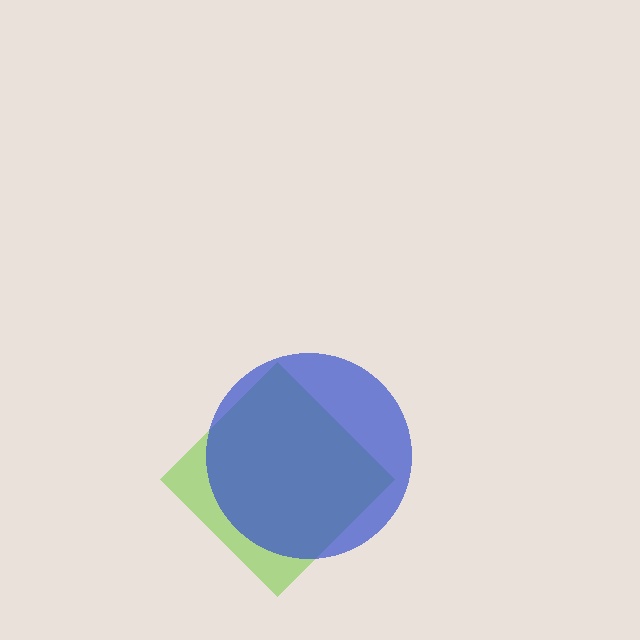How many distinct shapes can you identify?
There are 2 distinct shapes: a lime diamond, a blue circle.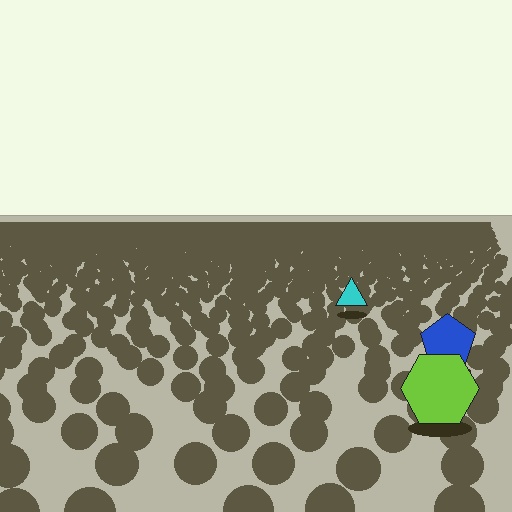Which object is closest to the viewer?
The lime hexagon is closest. The texture marks near it are larger and more spread out.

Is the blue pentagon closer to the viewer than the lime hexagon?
No. The lime hexagon is closer — you can tell from the texture gradient: the ground texture is coarser near it.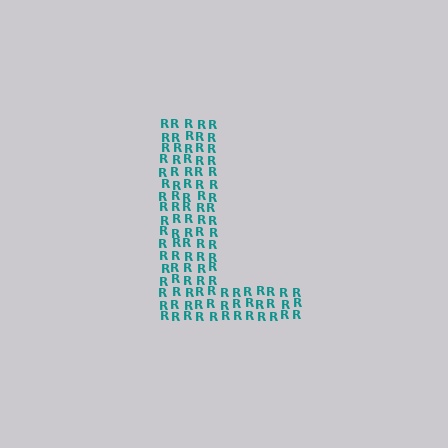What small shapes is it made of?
It is made of small letter R's.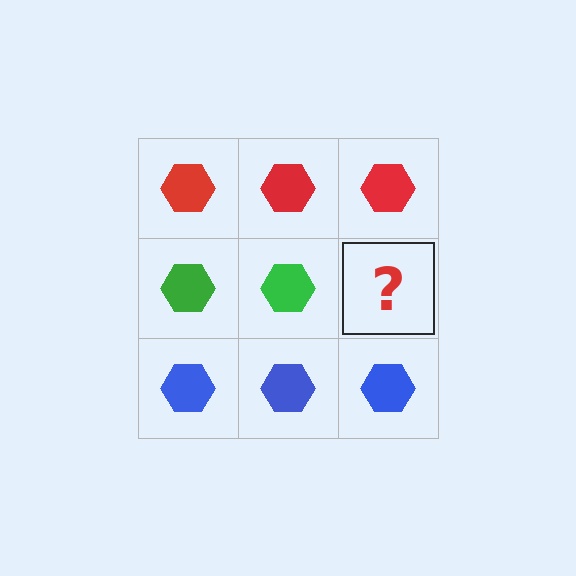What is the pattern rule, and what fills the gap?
The rule is that each row has a consistent color. The gap should be filled with a green hexagon.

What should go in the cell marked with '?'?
The missing cell should contain a green hexagon.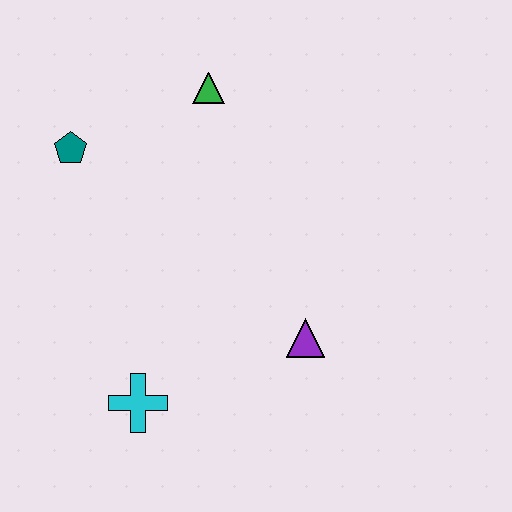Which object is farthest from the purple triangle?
The teal pentagon is farthest from the purple triangle.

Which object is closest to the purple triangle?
The cyan cross is closest to the purple triangle.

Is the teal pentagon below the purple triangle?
No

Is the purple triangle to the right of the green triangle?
Yes